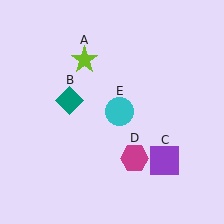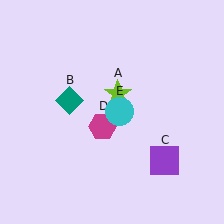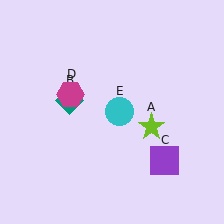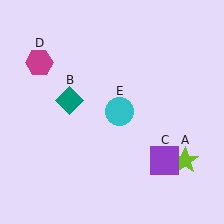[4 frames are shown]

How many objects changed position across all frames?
2 objects changed position: lime star (object A), magenta hexagon (object D).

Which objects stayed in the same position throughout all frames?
Teal diamond (object B) and purple square (object C) and cyan circle (object E) remained stationary.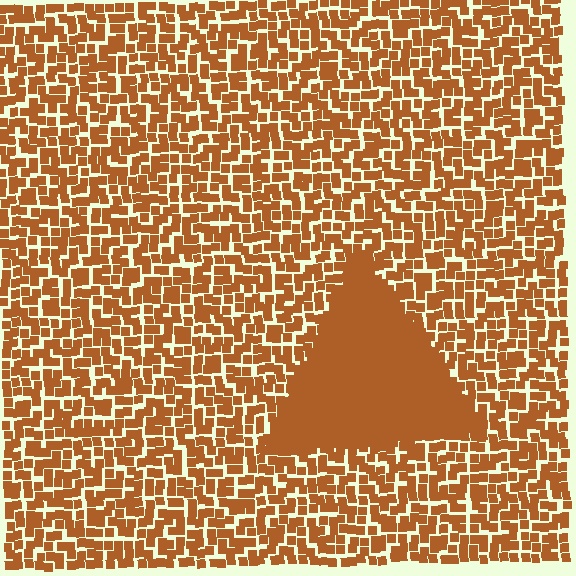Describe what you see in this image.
The image contains small brown elements arranged at two different densities. A triangle-shaped region is visible where the elements are more densely packed than the surrounding area.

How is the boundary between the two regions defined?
The boundary is defined by a change in element density (approximately 2.7x ratio). All elements are the same color, size, and shape.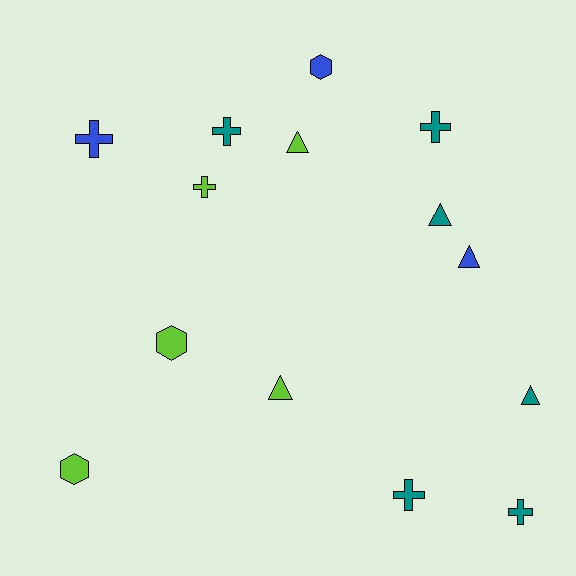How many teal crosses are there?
There are 4 teal crosses.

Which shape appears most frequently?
Cross, with 6 objects.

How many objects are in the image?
There are 14 objects.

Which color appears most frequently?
Teal, with 6 objects.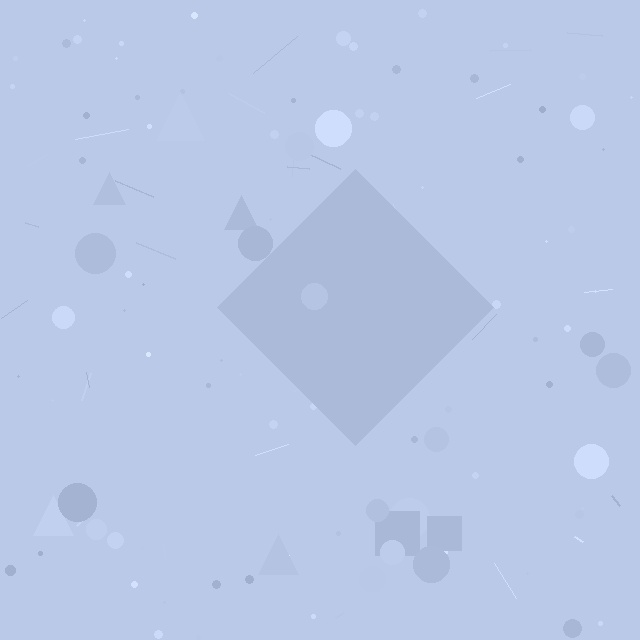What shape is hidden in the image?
A diamond is hidden in the image.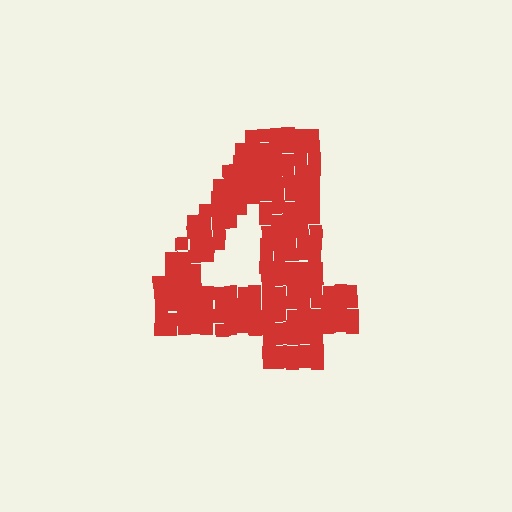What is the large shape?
The large shape is the digit 4.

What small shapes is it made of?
It is made of small squares.